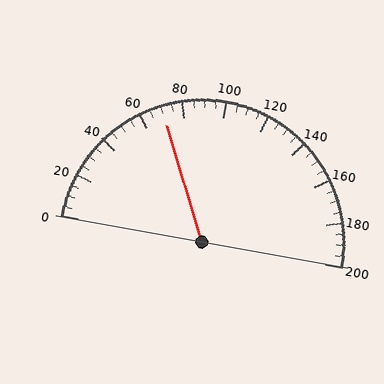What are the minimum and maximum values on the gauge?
The gauge ranges from 0 to 200.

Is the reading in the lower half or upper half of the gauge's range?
The reading is in the lower half of the range (0 to 200).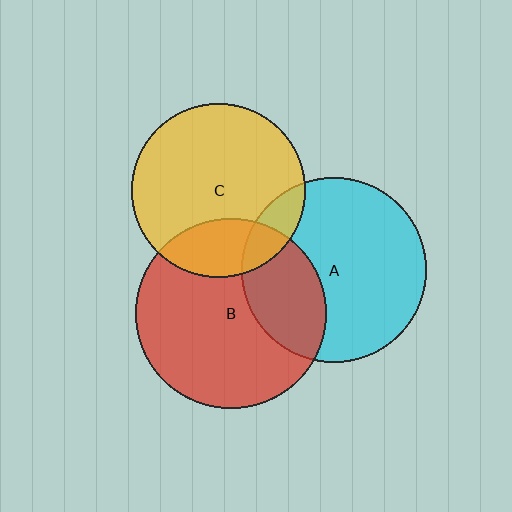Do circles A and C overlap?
Yes.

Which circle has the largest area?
Circle B (red).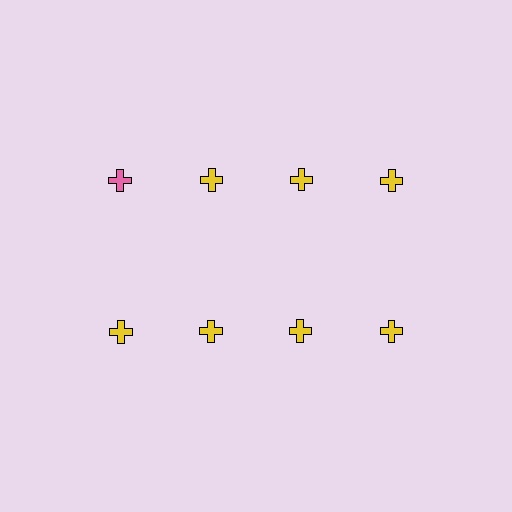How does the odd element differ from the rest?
It has a different color: pink instead of yellow.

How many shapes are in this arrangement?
There are 8 shapes arranged in a grid pattern.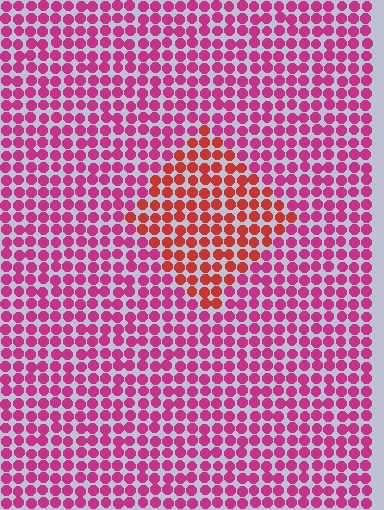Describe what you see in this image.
The image is filled with small magenta elements in a uniform arrangement. A diamond-shaped region is visible where the elements are tinted to a slightly different hue, forming a subtle color boundary.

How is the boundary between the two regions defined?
The boundary is defined purely by a slight shift in hue (about 38 degrees). Spacing, size, and orientation are identical on both sides.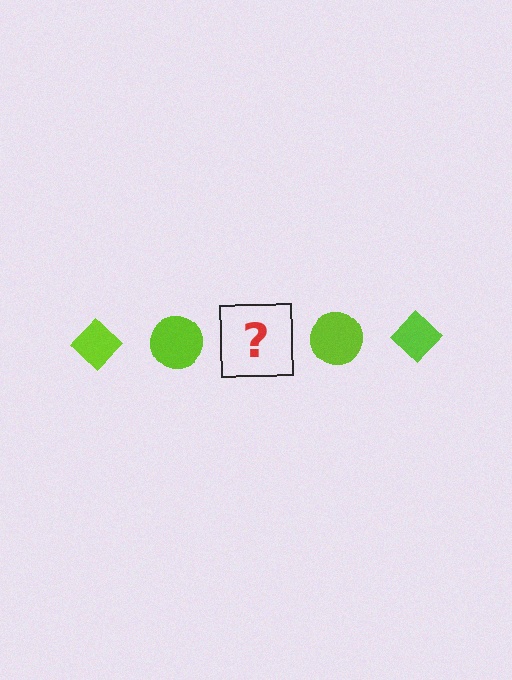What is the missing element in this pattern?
The missing element is a lime diamond.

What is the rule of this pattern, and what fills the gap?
The rule is that the pattern cycles through diamond, circle shapes in lime. The gap should be filled with a lime diamond.